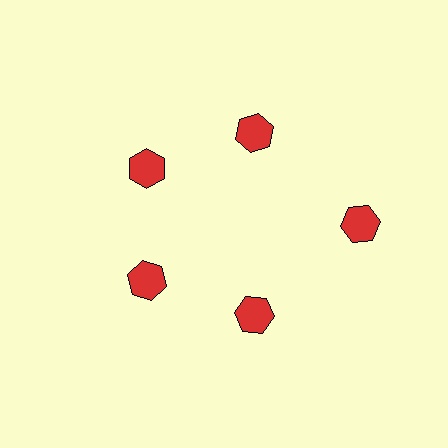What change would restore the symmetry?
The symmetry would be restored by moving it inward, back onto the ring so that all 5 hexagons sit at equal angles and equal distance from the center.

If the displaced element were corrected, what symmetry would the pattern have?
It would have 5-fold rotational symmetry — the pattern would map onto itself every 72 degrees.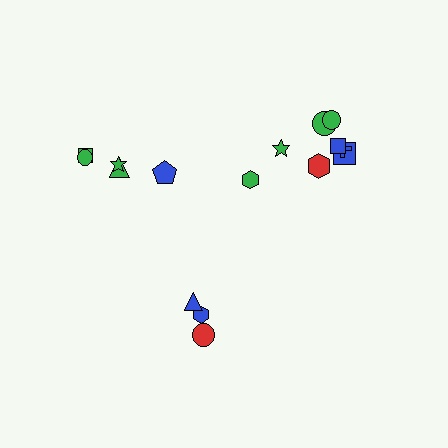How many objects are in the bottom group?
There are 3 objects.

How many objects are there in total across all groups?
There are 16 objects.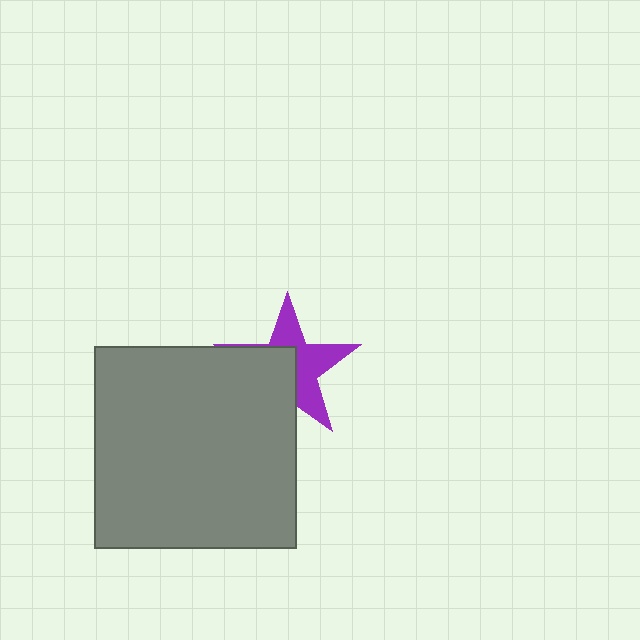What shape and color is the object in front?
The object in front is a gray square.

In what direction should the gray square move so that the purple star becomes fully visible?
The gray square should move toward the lower-left. That is the shortest direction to clear the overlap and leave the purple star fully visible.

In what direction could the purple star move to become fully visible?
The purple star could move toward the upper-right. That would shift it out from behind the gray square entirely.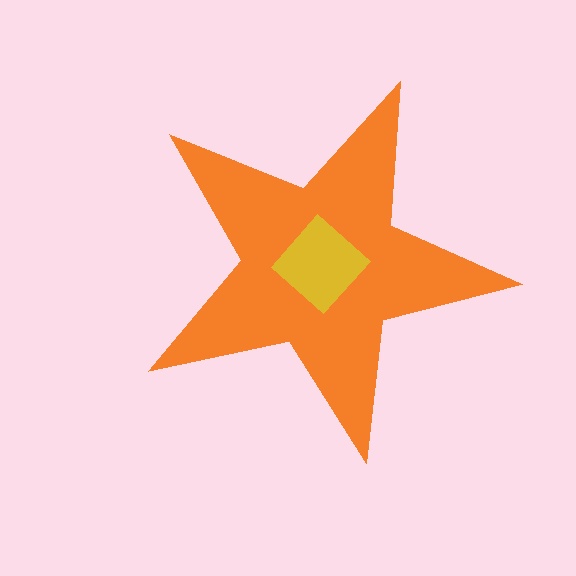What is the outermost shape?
The orange star.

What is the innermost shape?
The yellow diamond.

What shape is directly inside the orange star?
The yellow diamond.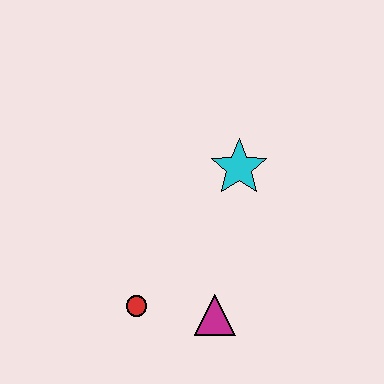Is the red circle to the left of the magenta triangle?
Yes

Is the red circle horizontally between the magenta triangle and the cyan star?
No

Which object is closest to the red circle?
The magenta triangle is closest to the red circle.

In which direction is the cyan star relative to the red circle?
The cyan star is above the red circle.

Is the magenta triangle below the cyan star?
Yes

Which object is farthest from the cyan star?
The red circle is farthest from the cyan star.